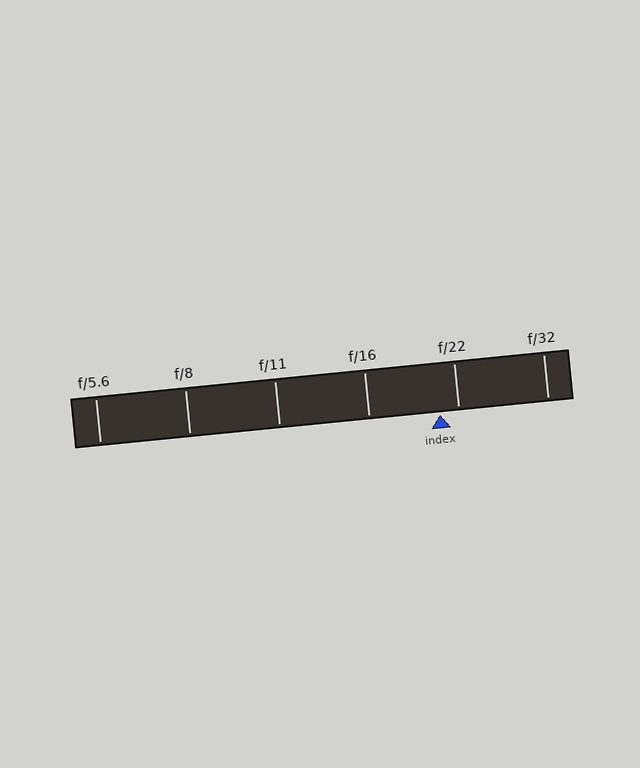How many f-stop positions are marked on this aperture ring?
There are 6 f-stop positions marked.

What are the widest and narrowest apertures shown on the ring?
The widest aperture shown is f/5.6 and the narrowest is f/32.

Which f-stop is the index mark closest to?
The index mark is closest to f/22.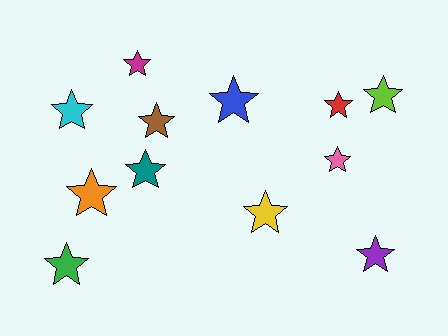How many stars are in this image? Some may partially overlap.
There are 12 stars.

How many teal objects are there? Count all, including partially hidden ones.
There is 1 teal object.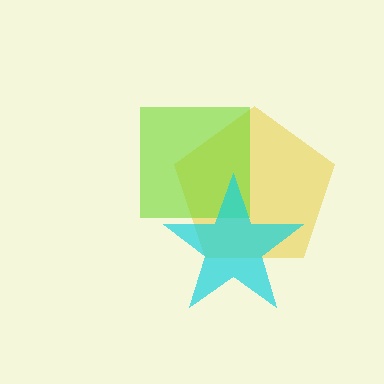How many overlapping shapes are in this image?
There are 3 overlapping shapes in the image.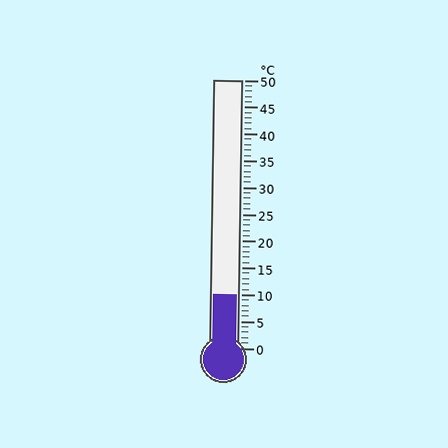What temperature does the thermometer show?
The thermometer shows approximately 10°C.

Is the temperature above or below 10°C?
The temperature is at 10°C.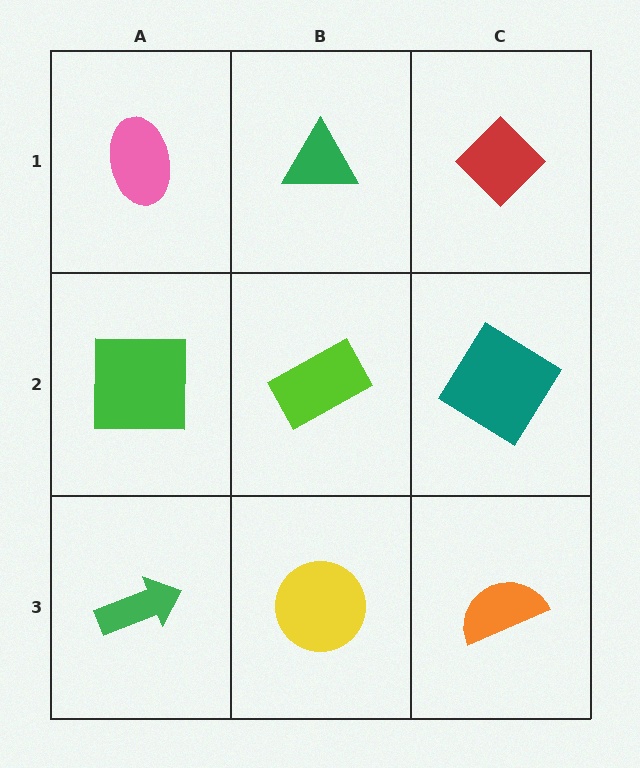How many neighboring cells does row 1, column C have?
2.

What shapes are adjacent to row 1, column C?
A teal diamond (row 2, column C), a green triangle (row 1, column B).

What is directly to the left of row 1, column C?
A green triangle.